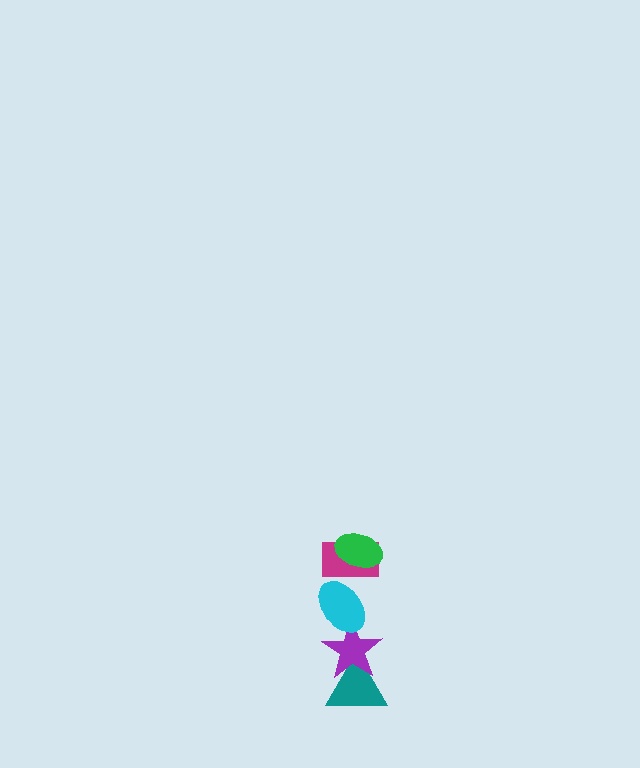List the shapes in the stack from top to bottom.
From top to bottom: the green ellipse, the magenta rectangle, the cyan ellipse, the purple star, the teal triangle.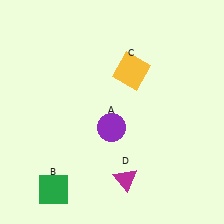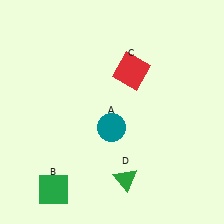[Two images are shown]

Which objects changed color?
A changed from purple to teal. C changed from yellow to red. D changed from magenta to green.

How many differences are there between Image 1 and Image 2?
There are 3 differences between the two images.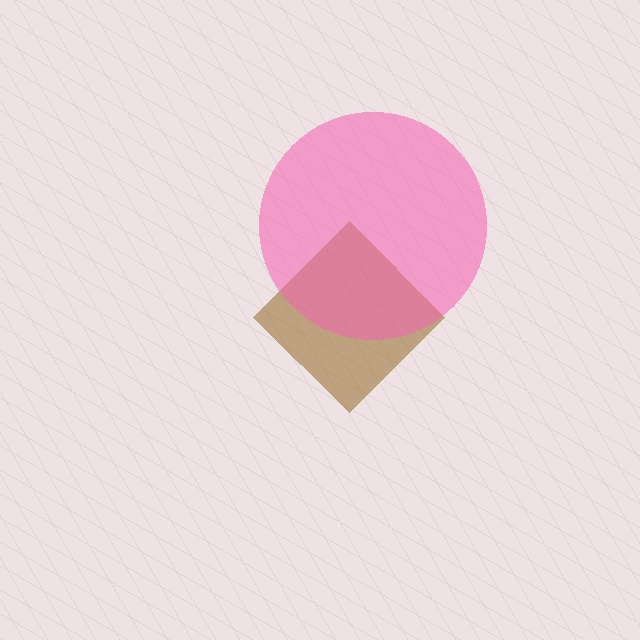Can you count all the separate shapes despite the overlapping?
Yes, there are 2 separate shapes.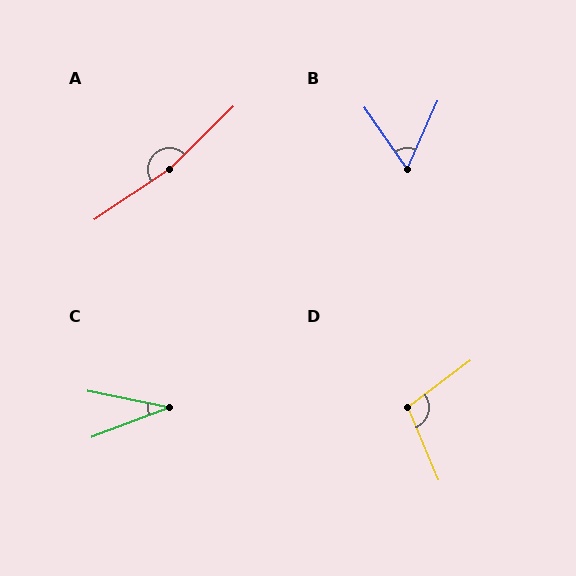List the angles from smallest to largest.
C (32°), B (59°), D (104°), A (169°).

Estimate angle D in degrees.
Approximately 104 degrees.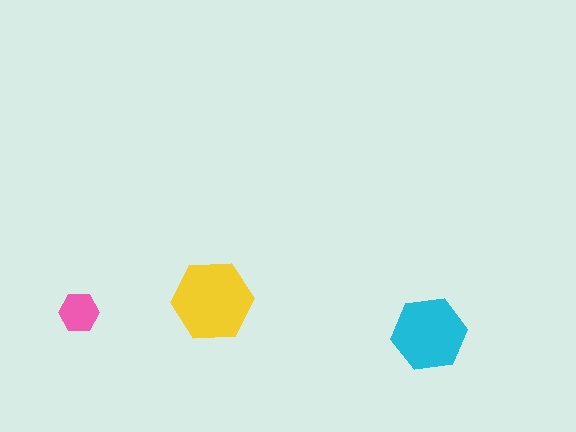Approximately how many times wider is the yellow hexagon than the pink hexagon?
About 2 times wider.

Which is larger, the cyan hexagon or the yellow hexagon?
The yellow one.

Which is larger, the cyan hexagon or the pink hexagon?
The cyan one.